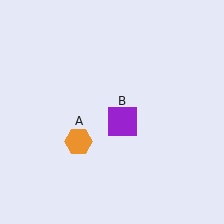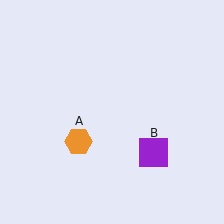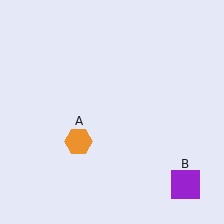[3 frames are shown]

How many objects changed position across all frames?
1 object changed position: purple square (object B).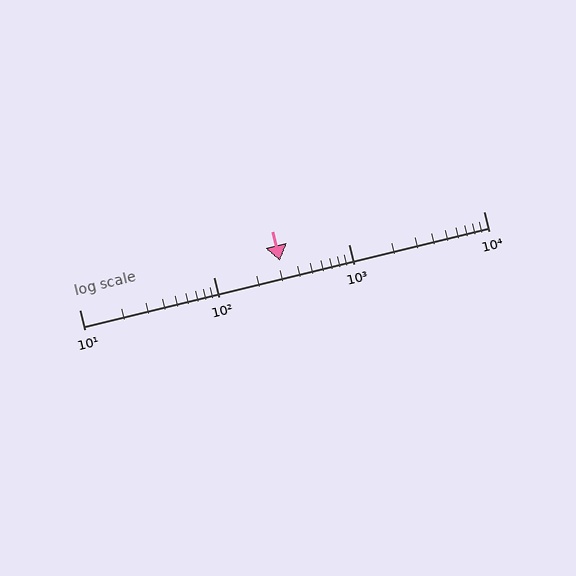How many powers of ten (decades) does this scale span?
The scale spans 3 decades, from 10 to 10000.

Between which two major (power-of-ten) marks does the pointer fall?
The pointer is between 100 and 1000.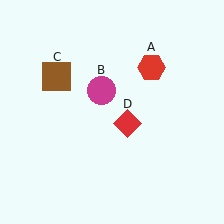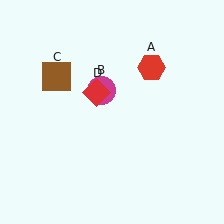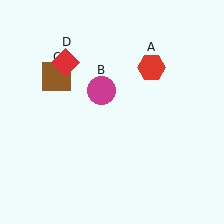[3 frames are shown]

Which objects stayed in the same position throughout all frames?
Red hexagon (object A) and magenta circle (object B) and brown square (object C) remained stationary.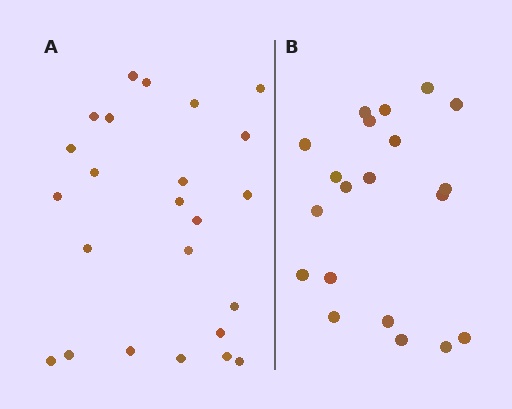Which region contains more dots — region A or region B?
Region A (the left region) has more dots.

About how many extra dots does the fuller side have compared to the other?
Region A has about 4 more dots than region B.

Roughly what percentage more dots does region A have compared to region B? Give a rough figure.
About 20% more.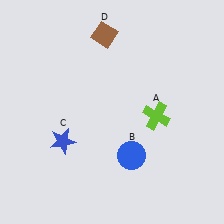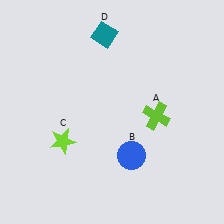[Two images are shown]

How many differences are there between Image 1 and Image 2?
There are 2 differences between the two images.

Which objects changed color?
C changed from blue to lime. D changed from brown to teal.